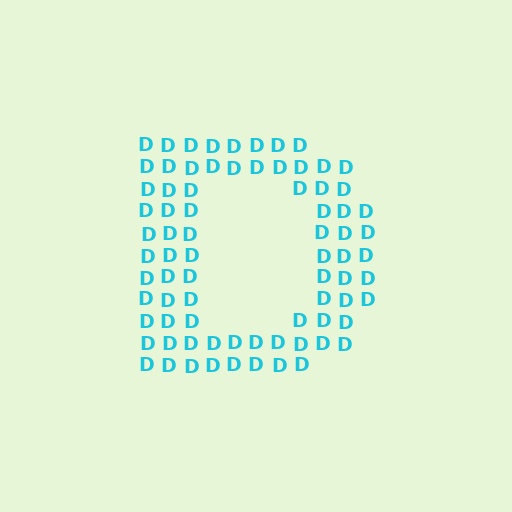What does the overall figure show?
The overall figure shows the letter D.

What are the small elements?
The small elements are letter D's.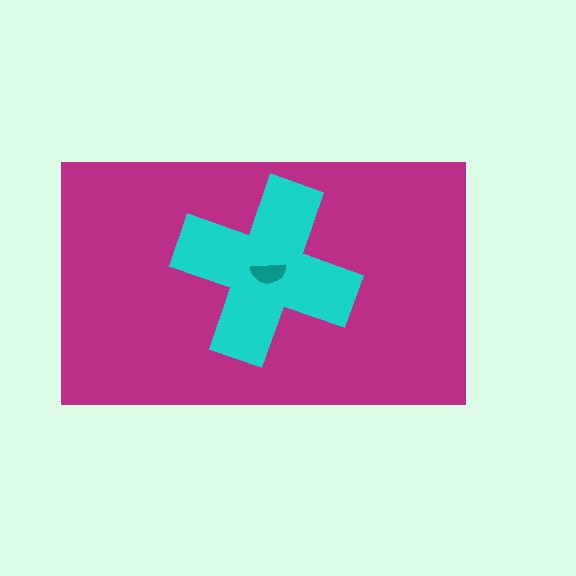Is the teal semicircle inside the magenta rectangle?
Yes.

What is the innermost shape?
The teal semicircle.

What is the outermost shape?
The magenta rectangle.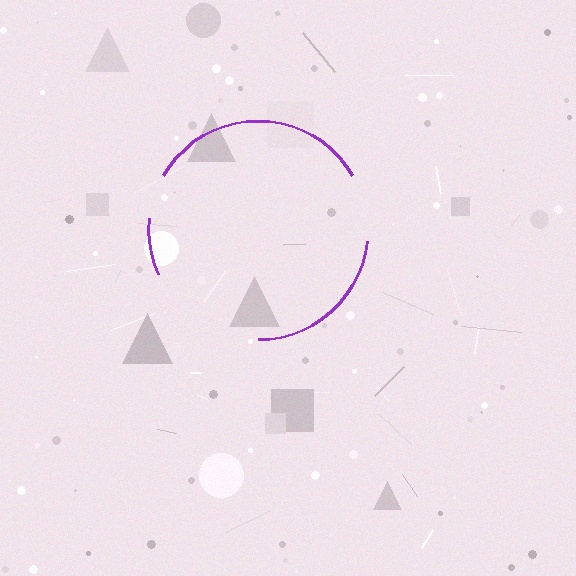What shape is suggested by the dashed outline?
The dashed outline suggests a circle.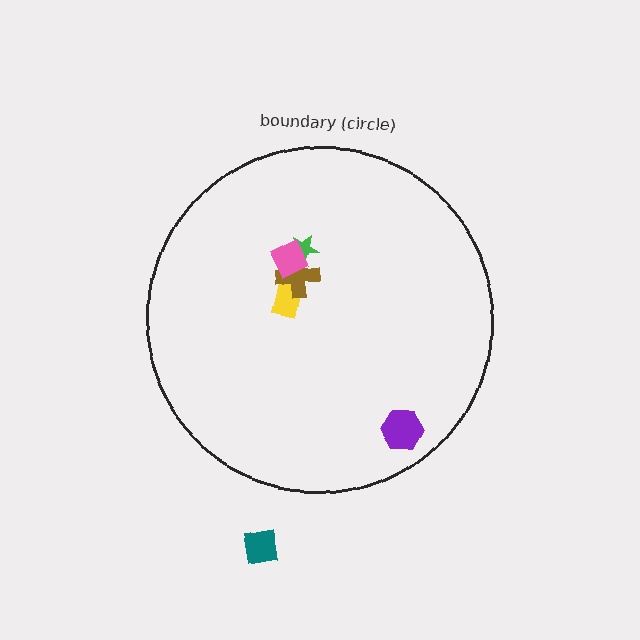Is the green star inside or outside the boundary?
Inside.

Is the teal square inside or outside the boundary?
Outside.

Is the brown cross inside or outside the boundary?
Inside.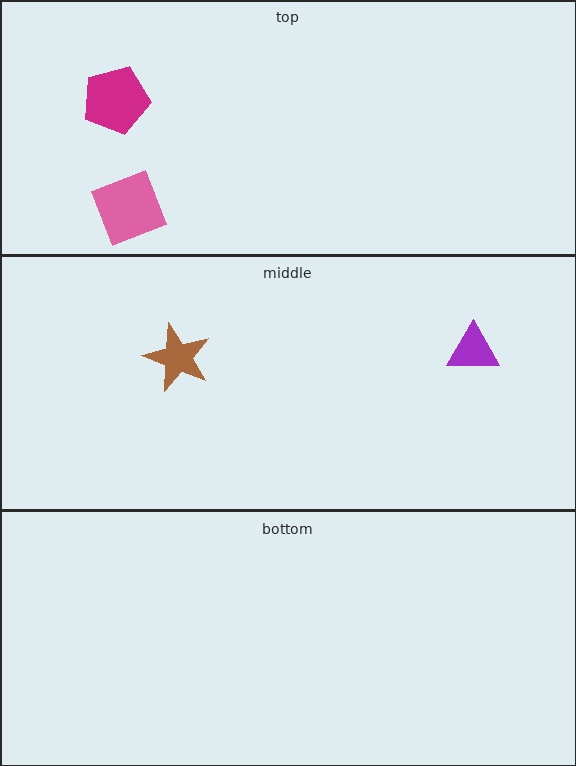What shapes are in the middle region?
The brown star, the purple triangle.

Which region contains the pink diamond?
The top region.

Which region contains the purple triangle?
The middle region.